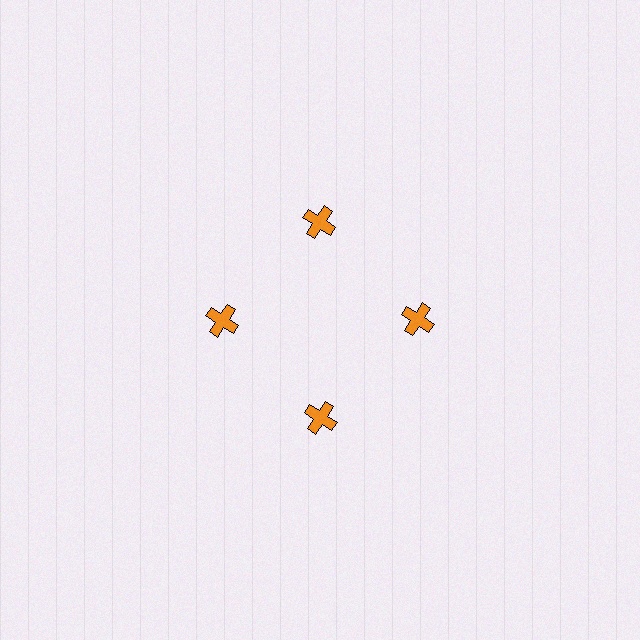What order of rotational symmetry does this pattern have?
This pattern has 4-fold rotational symmetry.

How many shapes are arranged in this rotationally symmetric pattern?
There are 4 shapes, arranged in 4 groups of 1.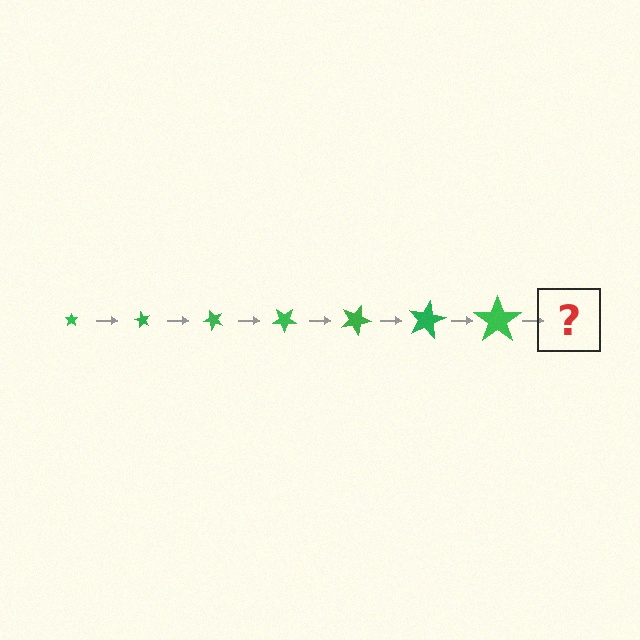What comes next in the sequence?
The next element should be a star, larger than the previous one and rotated 420 degrees from the start.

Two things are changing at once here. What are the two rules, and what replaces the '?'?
The two rules are that the star grows larger each step and it rotates 60 degrees each step. The '?' should be a star, larger than the previous one and rotated 420 degrees from the start.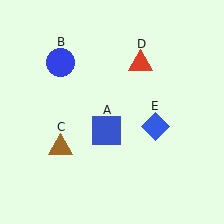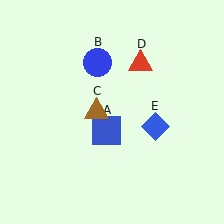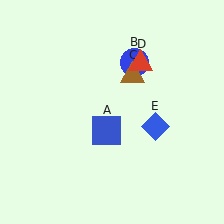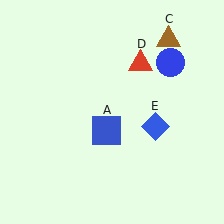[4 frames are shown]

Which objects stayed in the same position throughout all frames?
Blue square (object A) and red triangle (object D) and blue diamond (object E) remained stationary.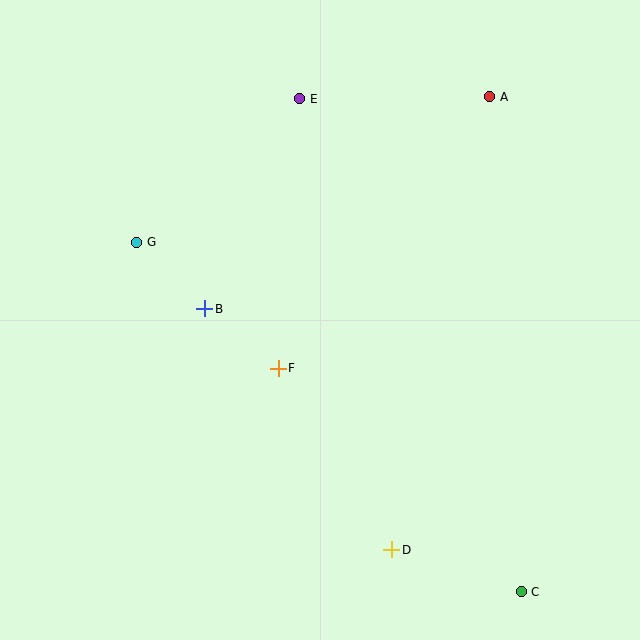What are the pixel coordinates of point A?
Point A is at (490, 97).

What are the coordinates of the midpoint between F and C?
The midpoint between F and C is at (400, 480).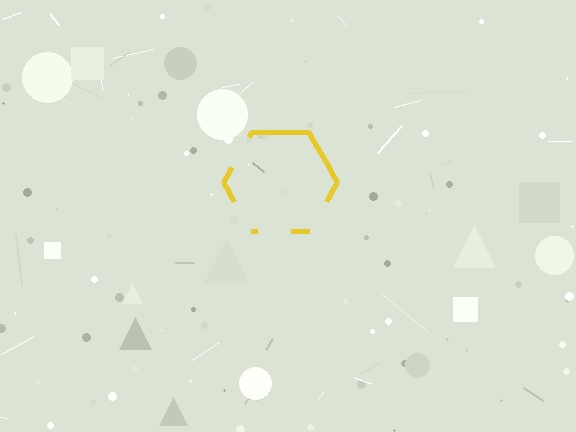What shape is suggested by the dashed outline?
The dashed outline suggests a hexagon.